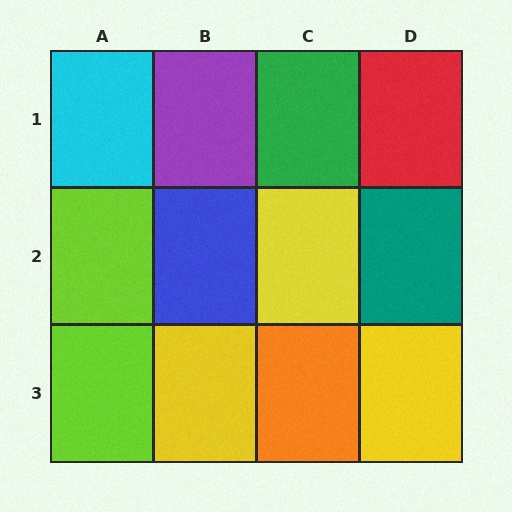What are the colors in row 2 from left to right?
Lime, blue, yellow, teal.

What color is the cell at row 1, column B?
Purple.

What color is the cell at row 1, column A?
Cyan.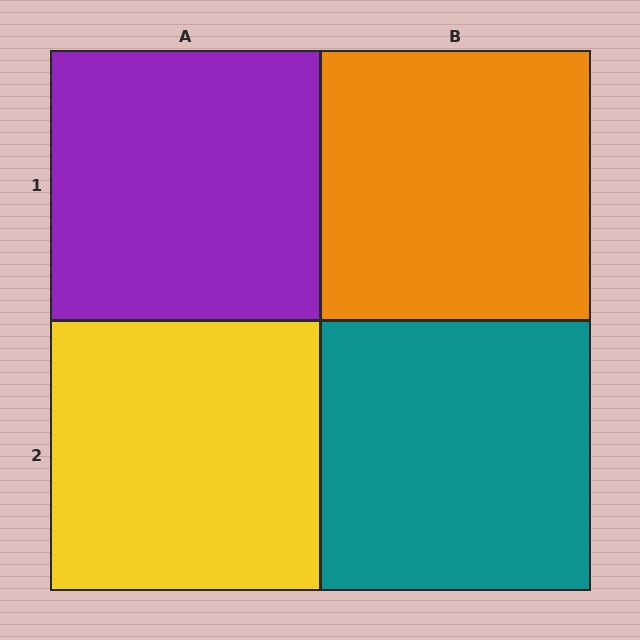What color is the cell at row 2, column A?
Yellow.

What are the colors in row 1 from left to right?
Purple, orange.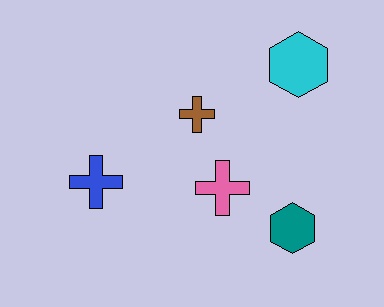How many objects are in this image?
There are 5 objects.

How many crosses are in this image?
There are 3 crosses.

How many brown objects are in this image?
There is 1 brown object.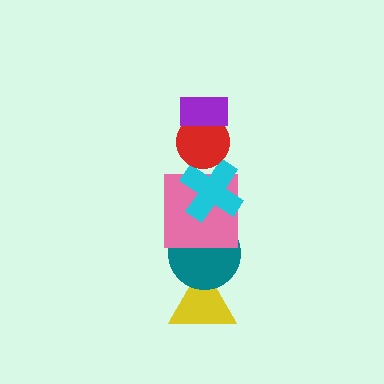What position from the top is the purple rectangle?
The purple rectangle is 1st from the top.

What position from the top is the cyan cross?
The cyan cross is 3rd from the top.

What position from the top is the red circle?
The red circle is 2nd from the top.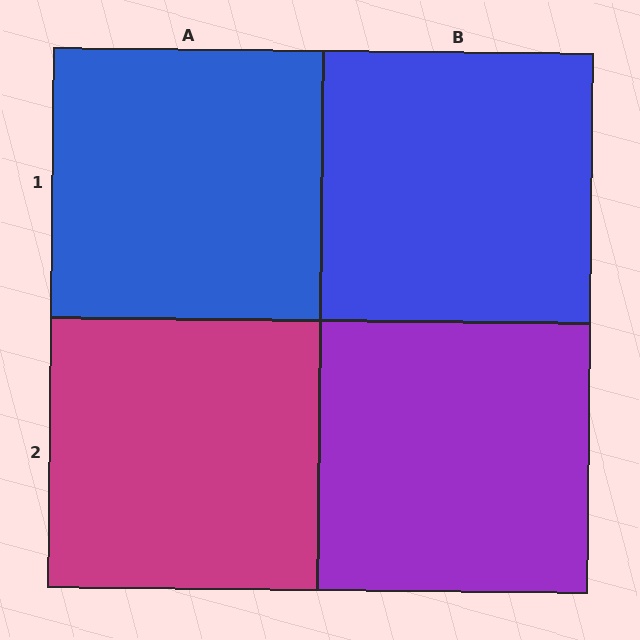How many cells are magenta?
1 cell is magenta.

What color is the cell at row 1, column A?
Blue.